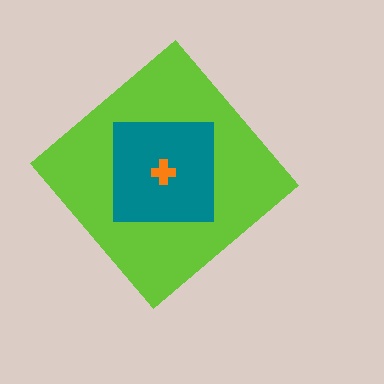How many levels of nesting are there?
3.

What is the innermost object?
The orange cross.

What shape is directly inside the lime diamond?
The teal square.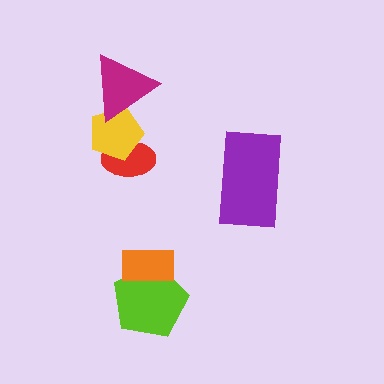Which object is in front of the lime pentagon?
The orange rectangle is in front of the lime pentagon.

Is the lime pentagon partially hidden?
Yes, it is partially covered by another shape.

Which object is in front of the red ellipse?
The yellow pentagon is in front of the red ellipse.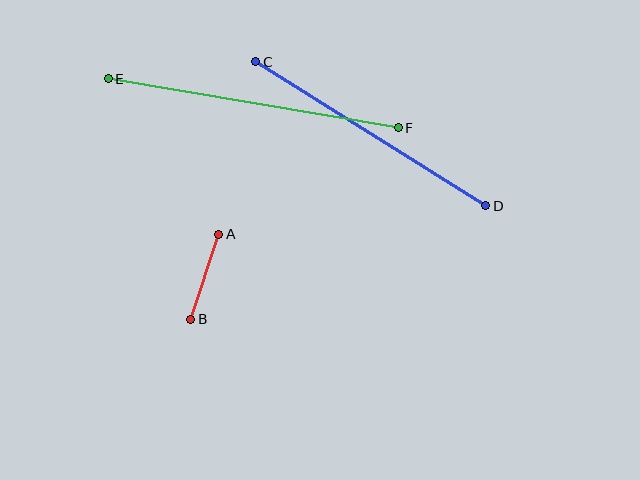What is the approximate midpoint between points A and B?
The midpoint is at approximately (205, 277) pixels.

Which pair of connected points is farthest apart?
Points E and F are farthest apart.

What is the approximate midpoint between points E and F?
The midpoint is at approximately (253, 103) pixels.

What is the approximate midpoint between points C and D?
The midpoint is at approximately (371, 134) pixels.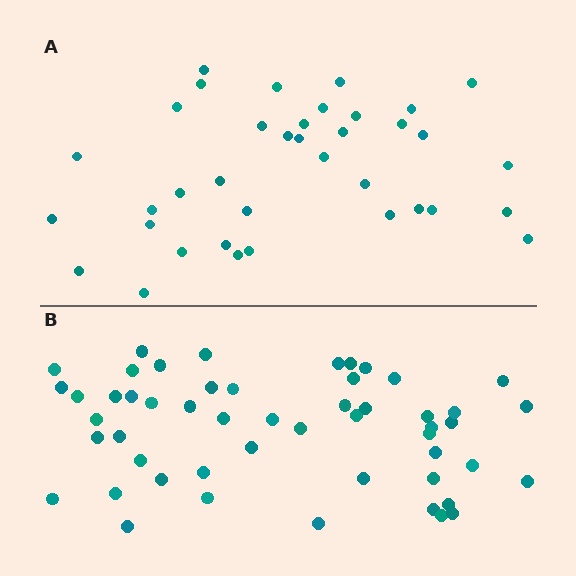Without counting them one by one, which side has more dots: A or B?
Region B (the bottom region) has more dots.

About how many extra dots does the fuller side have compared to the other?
Region B has approximately 15 more dots than region A.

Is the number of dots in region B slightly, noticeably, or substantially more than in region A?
Region B has noticeably more, but not dramatically so. The ratio is roughly 1.4 to 1.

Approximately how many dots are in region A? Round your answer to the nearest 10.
About 40 dots. (The exact count is 37, which rounds to 40.)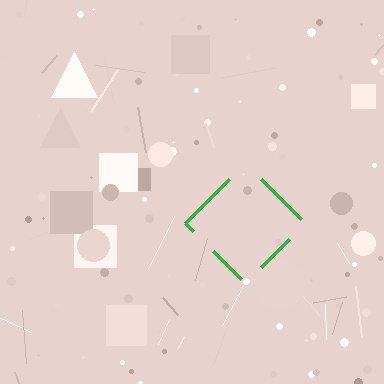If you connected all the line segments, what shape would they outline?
They would outline a diamond.